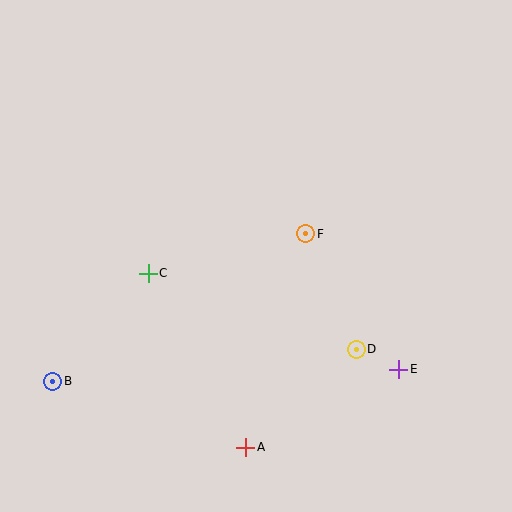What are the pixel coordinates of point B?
Point B is at (53, 381).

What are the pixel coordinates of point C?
Point C is at (148, 273).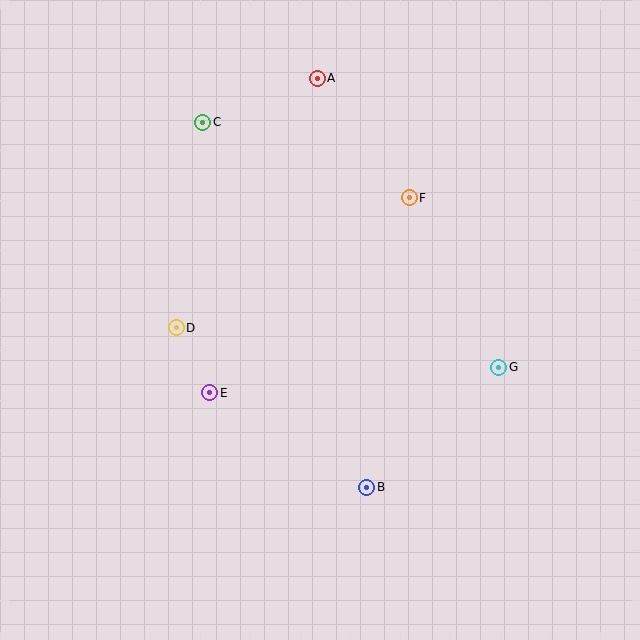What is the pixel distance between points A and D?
The distance between A and D is 287 pixels.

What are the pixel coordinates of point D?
Point D is at (176, 328).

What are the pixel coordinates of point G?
Point G is at (499, 367).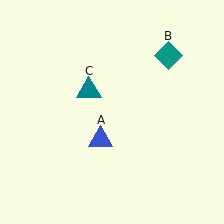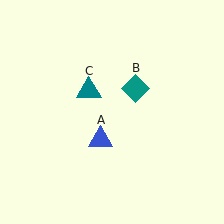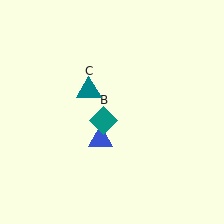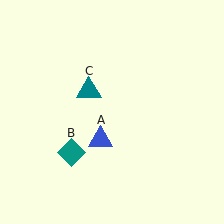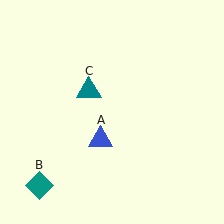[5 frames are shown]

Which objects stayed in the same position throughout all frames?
Blue triangle (object A) and teal triangle (object C) remained stationary.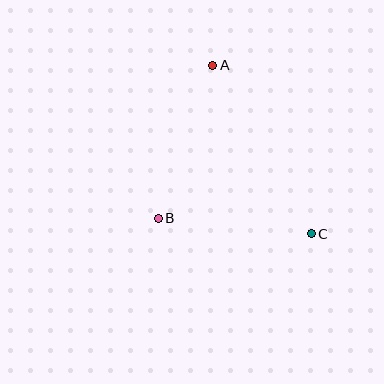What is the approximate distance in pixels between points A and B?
The distance between A and B is approximately 163 pixels.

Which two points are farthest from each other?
Points A and C are farthest from each other.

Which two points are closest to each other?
Points B and C are closest to each other.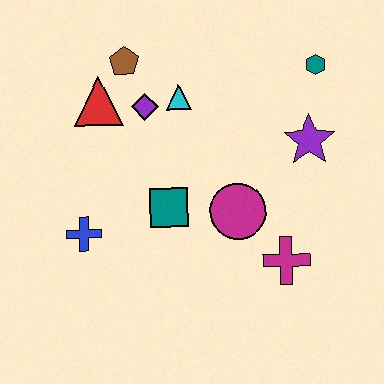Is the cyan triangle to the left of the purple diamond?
No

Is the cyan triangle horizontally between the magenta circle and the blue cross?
Yes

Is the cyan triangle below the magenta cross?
No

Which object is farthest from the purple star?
The blue cross is farthest from the purple star.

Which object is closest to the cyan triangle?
The purple diamond is closest to the cyan triangle.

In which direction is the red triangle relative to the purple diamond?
The red triangle is to the left of the purple diamond.